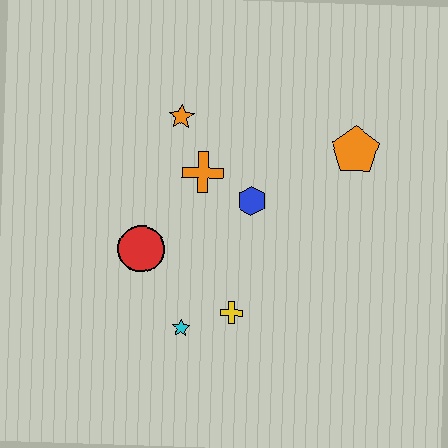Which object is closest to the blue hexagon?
The orange cross is closest to the blue hexagon.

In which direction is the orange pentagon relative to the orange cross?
The orange pentagon is to the right of the orange cross.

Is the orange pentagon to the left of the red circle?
No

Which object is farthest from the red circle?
The orange pentagon is farthest from the red circle.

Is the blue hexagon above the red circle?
Yes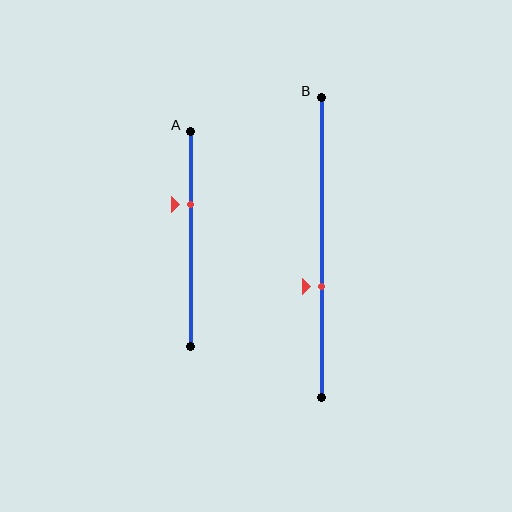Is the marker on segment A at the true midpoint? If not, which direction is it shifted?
No, the marker on segment A is shifted upward by about 16% of the segment length.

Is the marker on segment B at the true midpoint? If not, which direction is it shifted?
No, the marker on segment B is shifted downward by about 13% of the segment length.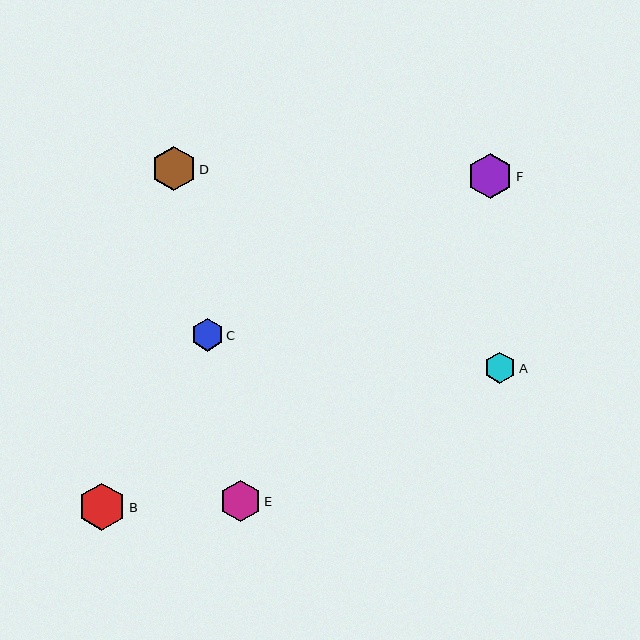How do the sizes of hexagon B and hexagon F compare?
Hexagon B and hexagon F are approximately the same size.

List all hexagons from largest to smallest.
From largest to smallest: B, F, D, E, C, A.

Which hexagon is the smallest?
Hexagon A is the smallest with a size of approximately 31 pixels.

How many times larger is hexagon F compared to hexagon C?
Hexagon F is approximately 1.4 times the size of hexagon C.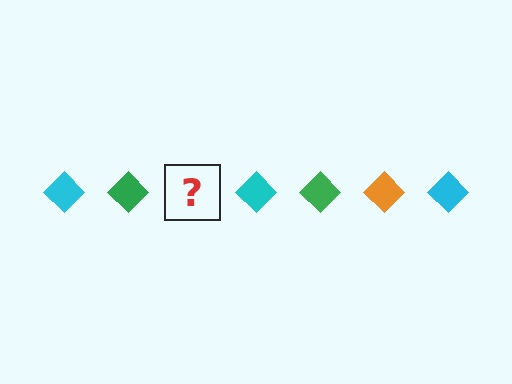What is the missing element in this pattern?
The missing element is an orange diamond.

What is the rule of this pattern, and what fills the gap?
The rule is that the pattern cycles through cyan, green, orange diamonds. The gap should be filled with an orange diamond.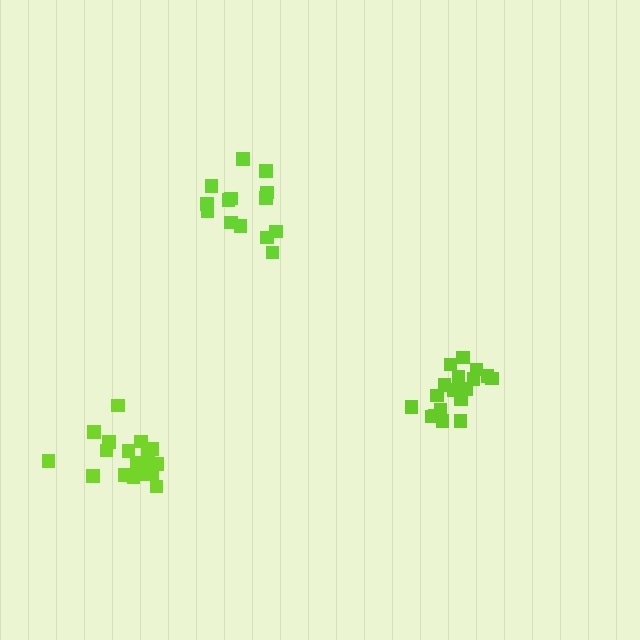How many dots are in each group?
Group 1: 18 dots, Group 2: 19 dots, Group 3: 14 dots (51 total).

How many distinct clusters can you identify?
There are 3 distinct clusters.